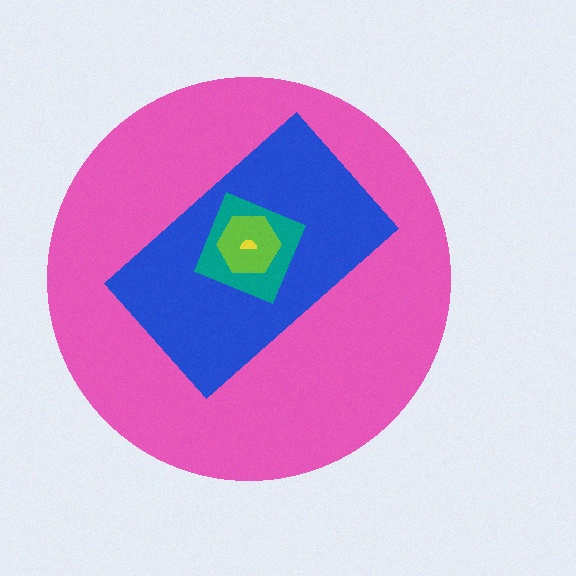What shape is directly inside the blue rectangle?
The teal square.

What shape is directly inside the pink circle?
The blue rectangle.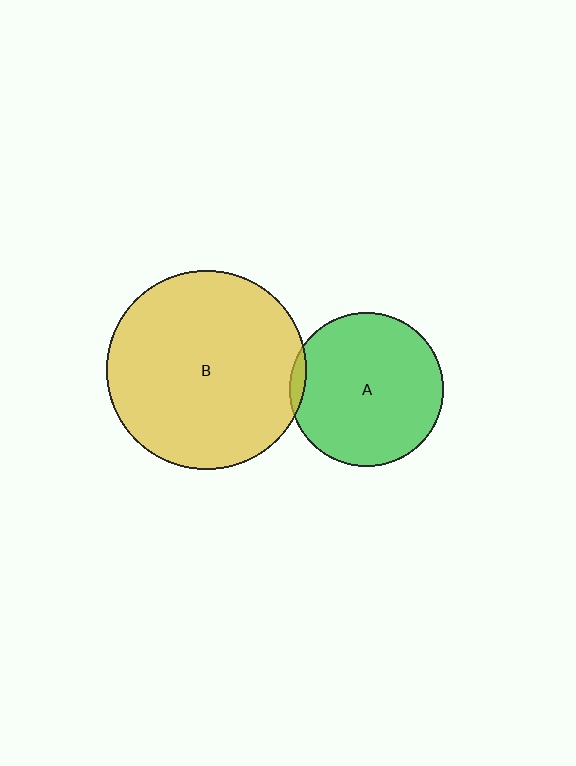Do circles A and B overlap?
Yes.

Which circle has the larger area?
Circle B (yellow).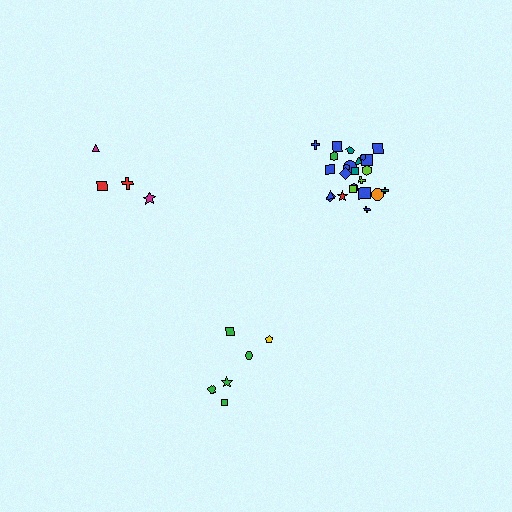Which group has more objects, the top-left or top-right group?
The top-right group.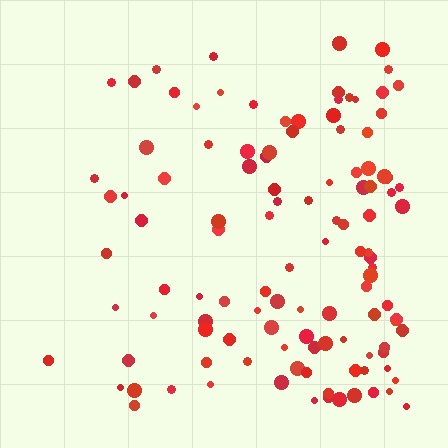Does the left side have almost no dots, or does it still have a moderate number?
Still a moderate number, just noticeably fewer than the right.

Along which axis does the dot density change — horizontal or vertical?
Horizontal.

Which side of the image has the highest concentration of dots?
The right.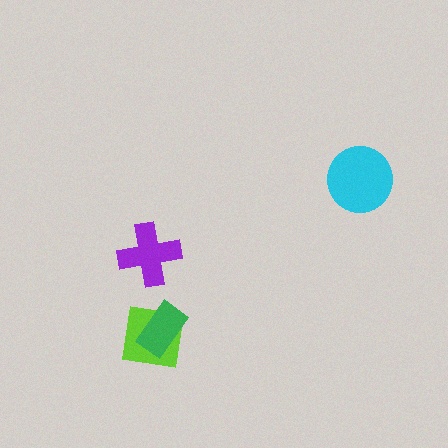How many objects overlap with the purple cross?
0 objects overlap with the purple cross.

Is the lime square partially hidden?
Yes, it is partially covered by another shape.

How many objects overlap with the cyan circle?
0 objects overlap with the cyan circle.